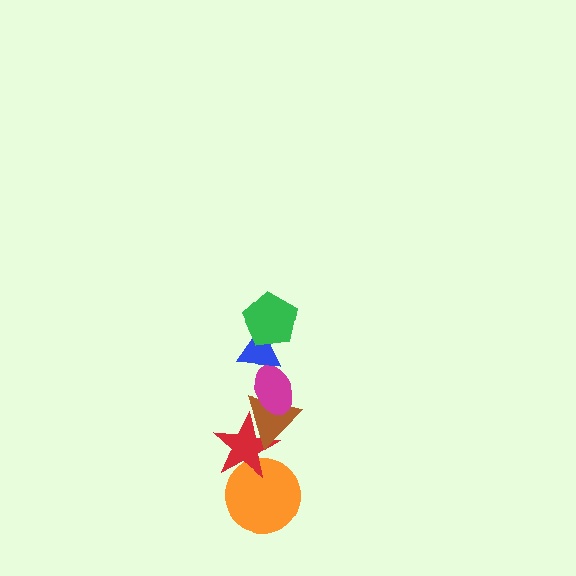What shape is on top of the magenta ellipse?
The blue triangle is on top of the magenta ellipse.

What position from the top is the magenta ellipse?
The magenta ellipse is 3rd from the top.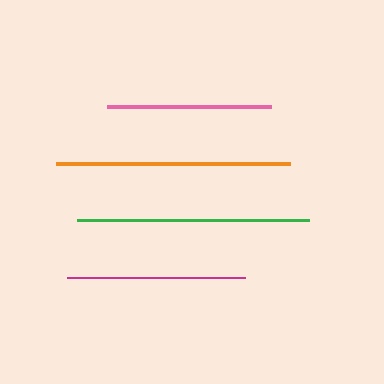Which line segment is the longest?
The orange line is the longest at approximately 234 pixels.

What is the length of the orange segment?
The orange segment is approximately 234 pixels long.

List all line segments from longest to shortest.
From longest to shortest: orange, green, magenta, pink.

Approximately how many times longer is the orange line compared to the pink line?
The orange line is approximately 1.4 times the length of the pink line.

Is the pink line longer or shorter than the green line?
The green line is longer than the pink line.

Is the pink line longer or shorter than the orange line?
The orange line is longer than the pink line.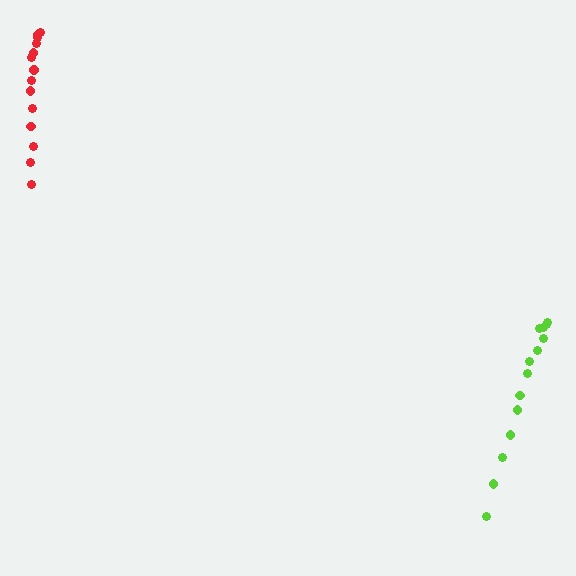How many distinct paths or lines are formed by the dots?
There are 2 distinct paths.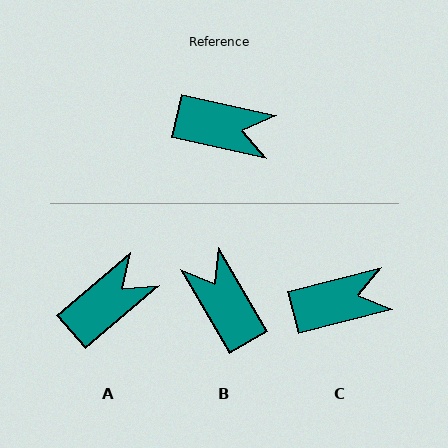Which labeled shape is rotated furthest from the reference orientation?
B, about 132 degrees away.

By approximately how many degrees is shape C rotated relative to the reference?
Approximately 27 degrees counter-clockwise.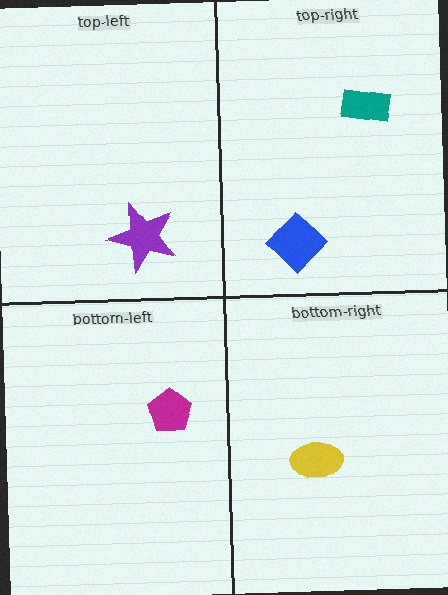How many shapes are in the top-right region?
2.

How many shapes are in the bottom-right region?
1.